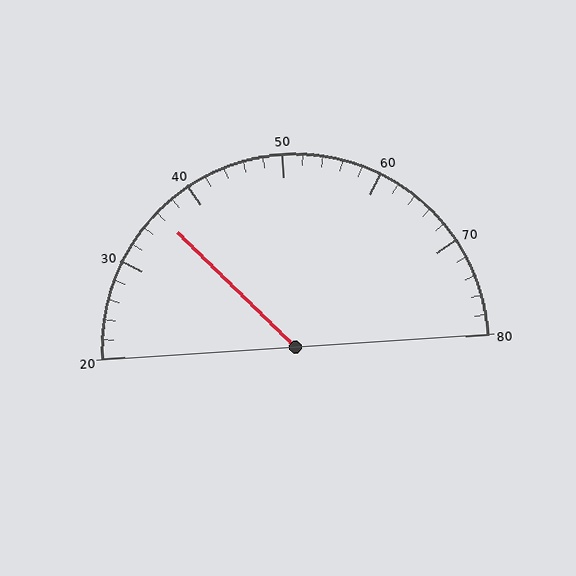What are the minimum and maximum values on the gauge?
The gauge ranges from 20 to 80.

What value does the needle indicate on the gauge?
The needle indicates approximately 36.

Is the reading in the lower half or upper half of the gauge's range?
The reading is in the lower half of the range (20 to 80).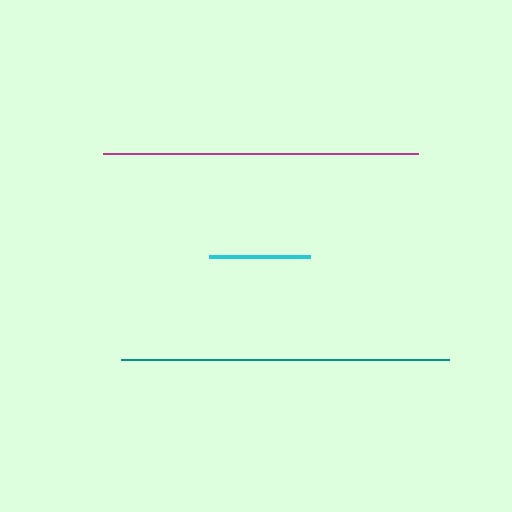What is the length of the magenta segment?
The magenta segment is approximately 315 pixels long.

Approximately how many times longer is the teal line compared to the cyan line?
The teal line is approximately 3.2 times the length of the cyan line.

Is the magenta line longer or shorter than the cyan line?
The magenta line is longer than the cyan line.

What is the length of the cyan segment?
The cyan segment is approximately 101 pixels long.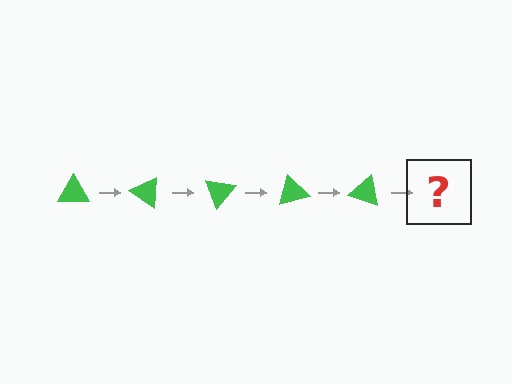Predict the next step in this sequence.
The next step is a green triangle rotated 175 degrees.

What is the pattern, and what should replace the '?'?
The pattern is that the triangle rotates 35 degrees each step. The '?' should be a green triangle rotated 175 degrees.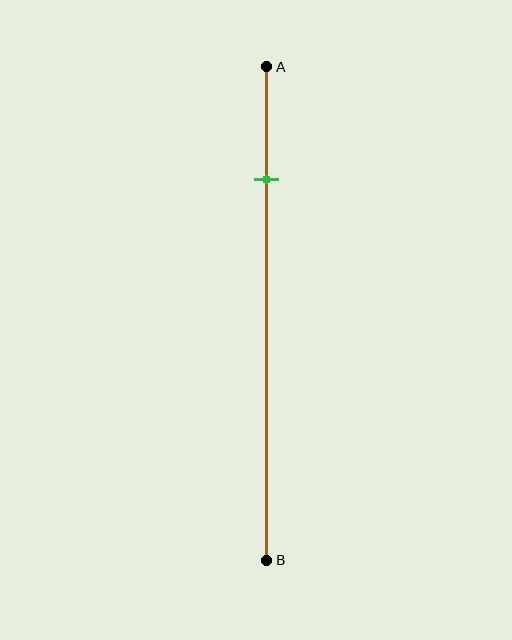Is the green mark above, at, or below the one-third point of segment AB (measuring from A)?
The green mark is above the one-third point of segment AB.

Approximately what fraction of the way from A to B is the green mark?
The green mark is approximately 25% of the way from A to B.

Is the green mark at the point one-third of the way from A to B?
No, the mark is at about 25% from A, not at the 33% one-third point.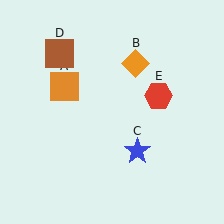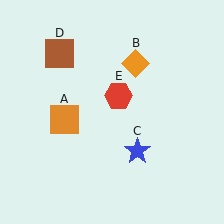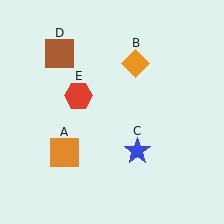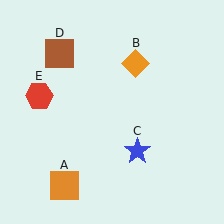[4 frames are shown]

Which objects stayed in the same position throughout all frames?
Orange diamond (object B) and blue star (object C) and brown square (object D) remained stationary.